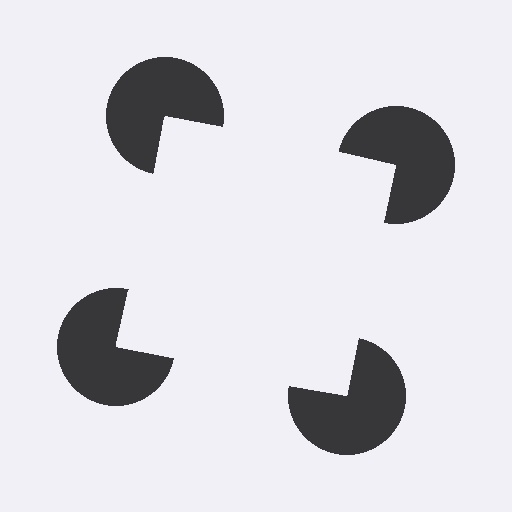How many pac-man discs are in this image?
There are 4 — one at each vertex of the illusory square.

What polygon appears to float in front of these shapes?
An illusory square — its edges are inferred from the aligned wedge cuts in the pac-man discs, not physically drawn.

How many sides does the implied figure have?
4 sides.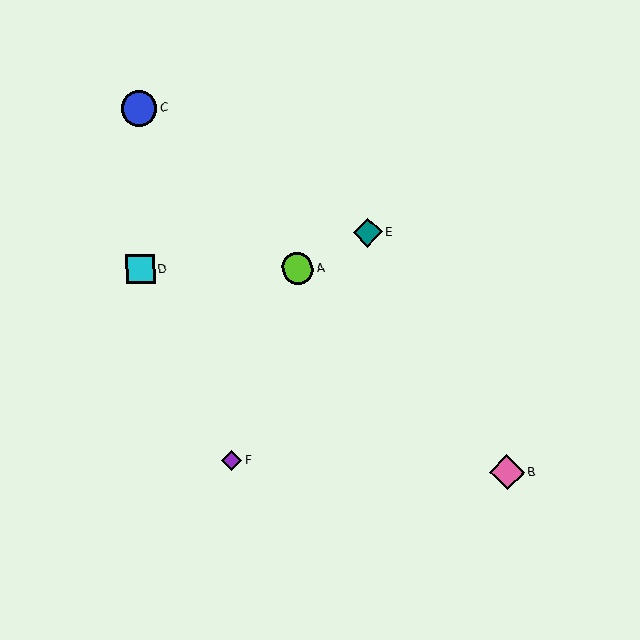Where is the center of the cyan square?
The center of the cyan square is at (140, 268).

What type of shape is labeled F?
Shape F is a purple diamond.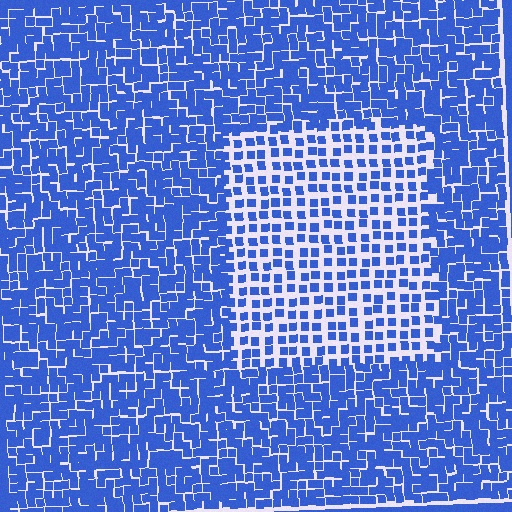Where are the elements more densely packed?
The elements are more densely packed outside the rectangle boundary.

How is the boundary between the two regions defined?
The boundary is defined by a change in element density (approximately 2.0x ratio). All elements are the same color, size, and shape.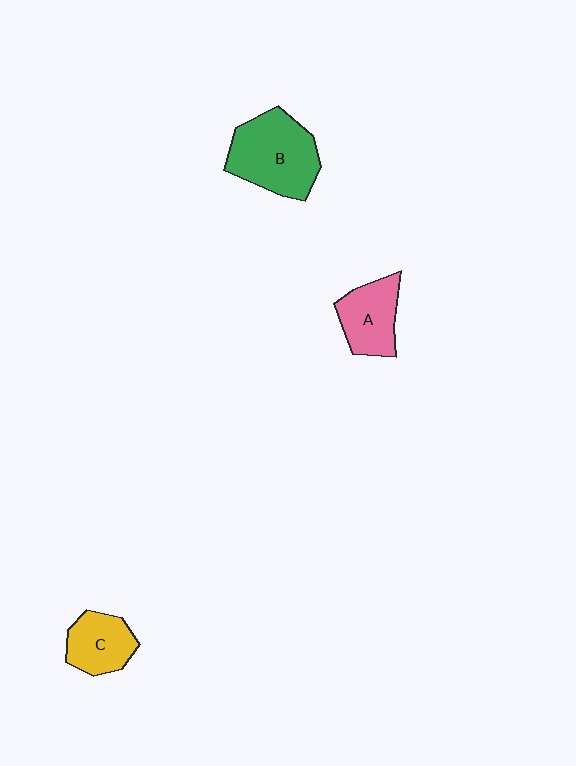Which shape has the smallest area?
Shape C (yellow).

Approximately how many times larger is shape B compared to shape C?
Approximately 1.7 times.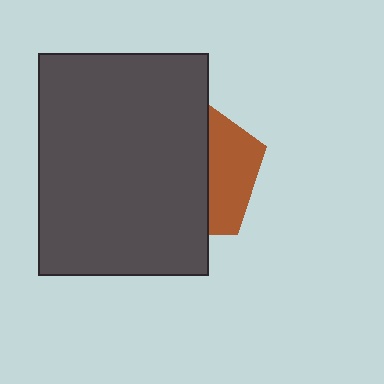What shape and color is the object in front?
The object in front is a dark gray rectangle.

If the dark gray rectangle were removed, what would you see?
You would see the complete brown pentagon.